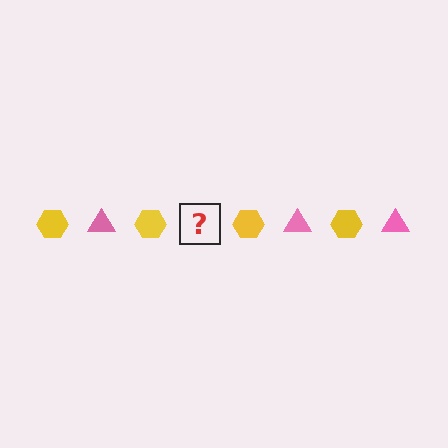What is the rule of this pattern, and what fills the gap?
The rule is that the pattern alternates between yellow hexagon and pink triangle. The gap should be filled with a pink triangle.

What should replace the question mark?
The question mark should be replaced with a pink triangle.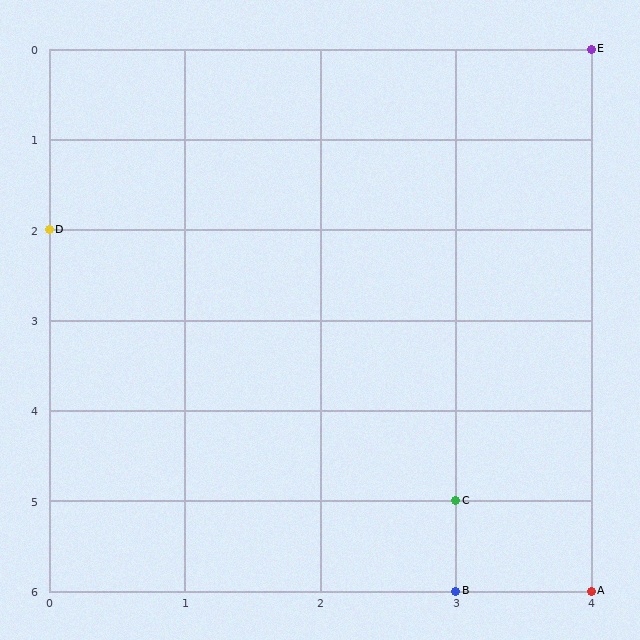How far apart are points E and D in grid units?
Points E and D are 4 columns and 2 rows apart (about 4.5 grid units diagonally).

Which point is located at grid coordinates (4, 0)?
Point E is at (4, 0).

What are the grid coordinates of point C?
Point C is at grid coordinates (3, 5).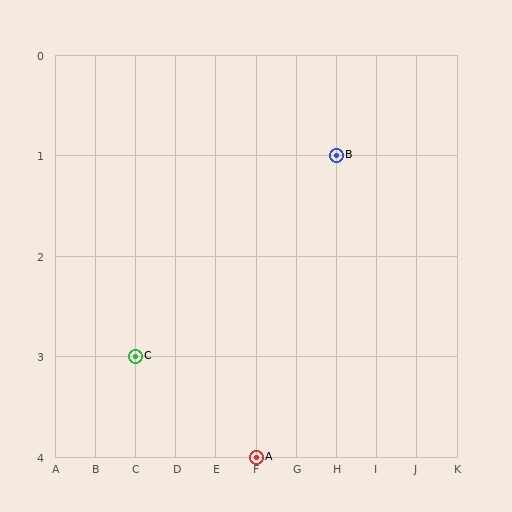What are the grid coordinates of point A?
Point A is at grid coordinates (F, 4).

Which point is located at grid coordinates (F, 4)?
Point A is at (F, 4).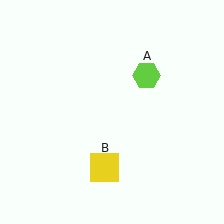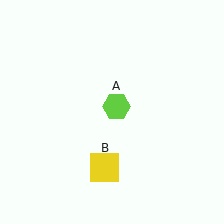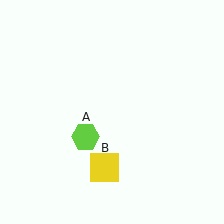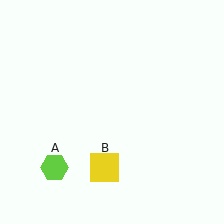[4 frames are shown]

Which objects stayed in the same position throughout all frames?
Yellow square (object B) remained stationary.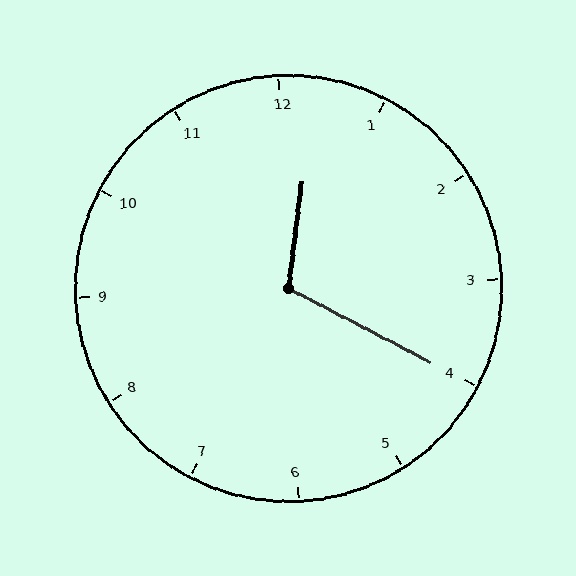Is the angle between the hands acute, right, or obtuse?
It is obtuse.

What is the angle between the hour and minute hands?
Approximately 110 degrees.